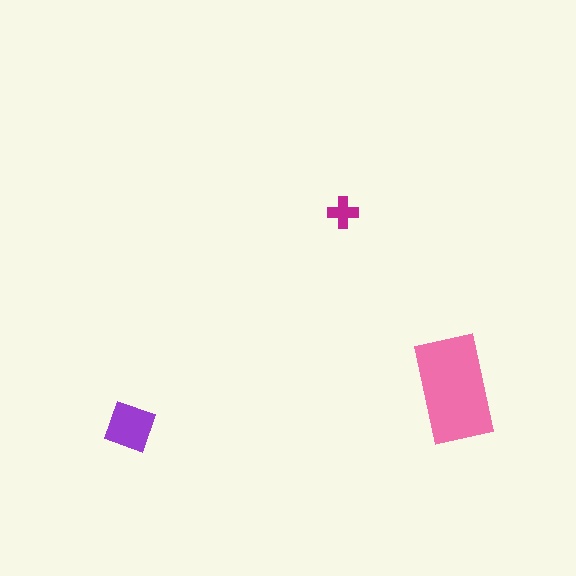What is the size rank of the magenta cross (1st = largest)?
3rd.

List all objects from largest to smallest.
The pink rectangle, the purple diamond, the magenta cross.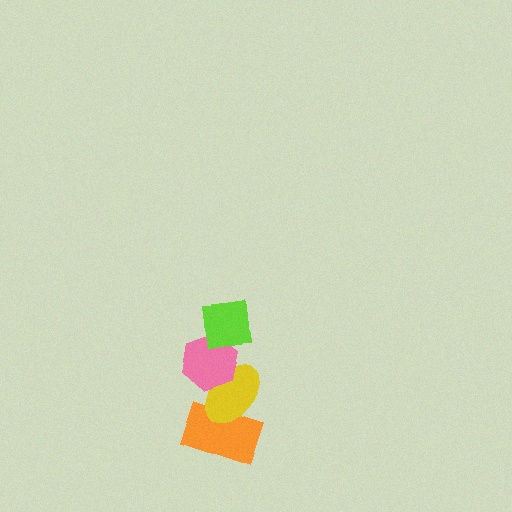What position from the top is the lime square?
The lime square is 1st from the top.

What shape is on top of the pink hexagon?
The lime square is on top of the pink hexagon.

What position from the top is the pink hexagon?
The pink hexagon is 2nd from the top.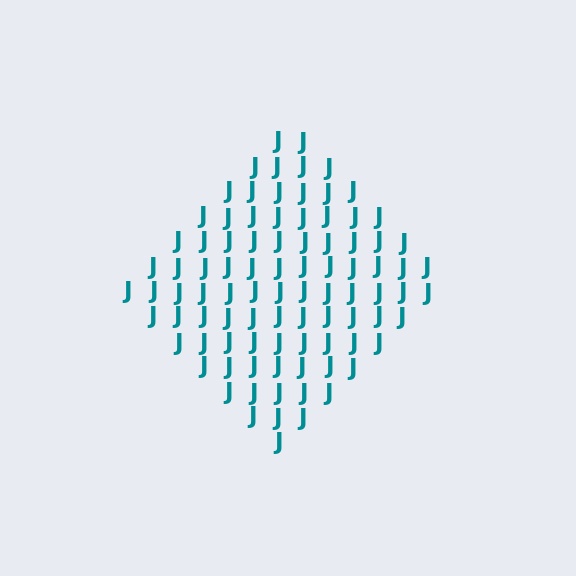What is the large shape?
The large shape is a diamond.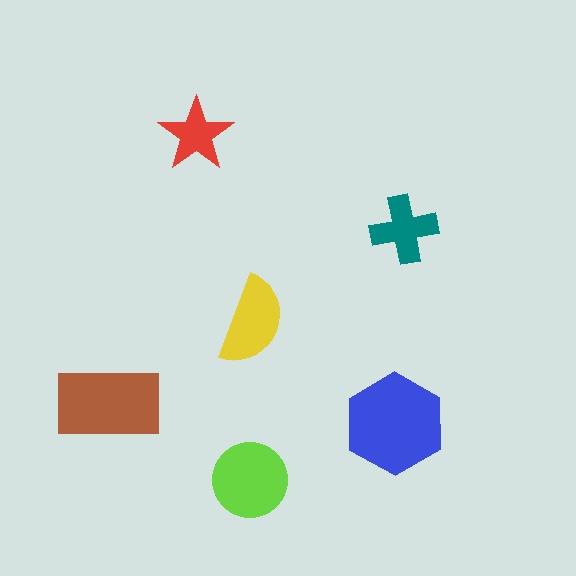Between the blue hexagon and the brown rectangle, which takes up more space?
The blue hexagon.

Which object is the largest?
The blue hexagon.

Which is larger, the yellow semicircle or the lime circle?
The lime circle.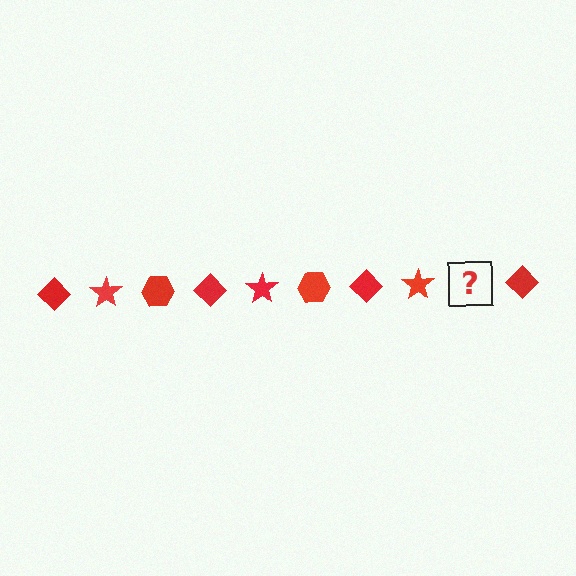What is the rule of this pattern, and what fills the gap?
The rule is that the pattern cycles through diamond, star, hexagon shapes in red. The gap should be filled with a red hexagon.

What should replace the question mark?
The question mark should be replaced with a red hexagon.